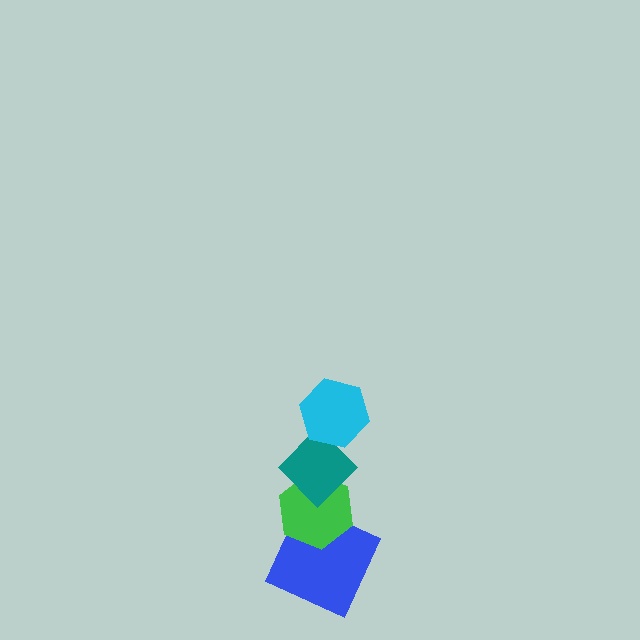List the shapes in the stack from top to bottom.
From top to bottom: the cyan hexagon, the teal diamond, the green hexagon, the blue square.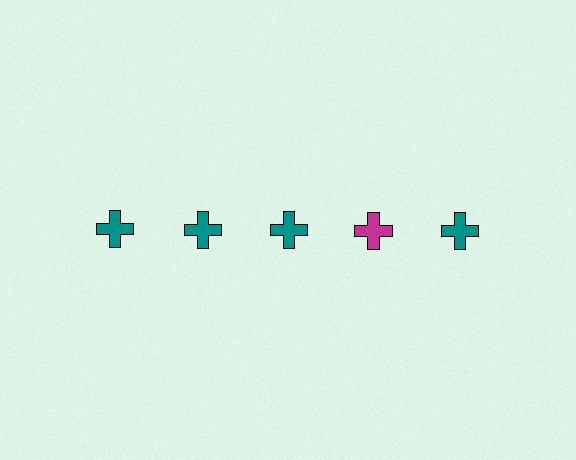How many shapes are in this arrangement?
There are 5 shapes arranged in a grid pattern.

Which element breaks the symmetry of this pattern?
The magenta cross in the top row, second from right column breaks the symmetry. All other shapes are teal crosses.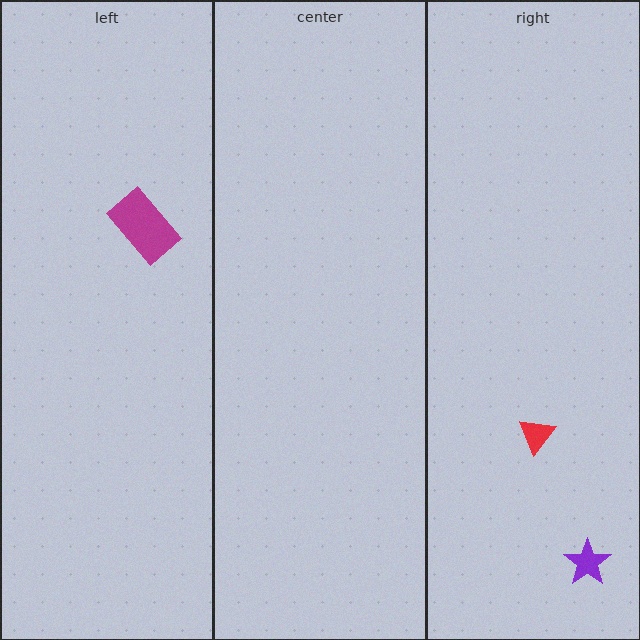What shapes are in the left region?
The magenta rectangle.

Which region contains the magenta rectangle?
The left region.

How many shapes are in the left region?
1.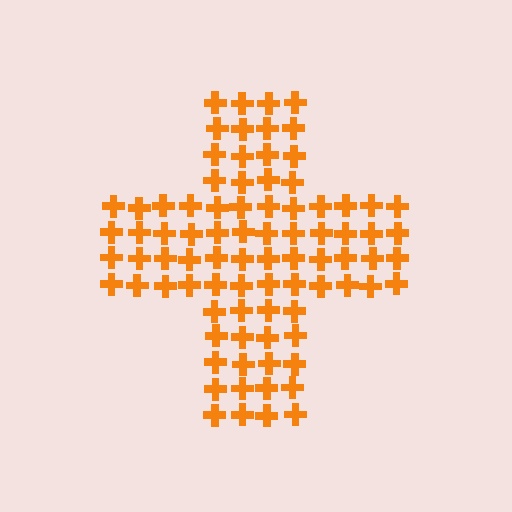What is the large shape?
The large shape is a cross.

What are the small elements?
The small elements are crosses.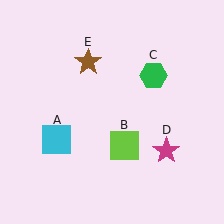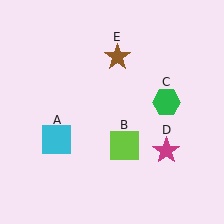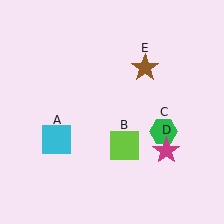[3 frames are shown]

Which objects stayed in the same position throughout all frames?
Cyan square (object A) and lime square (object B) and magenta star (object D) remained stationary.